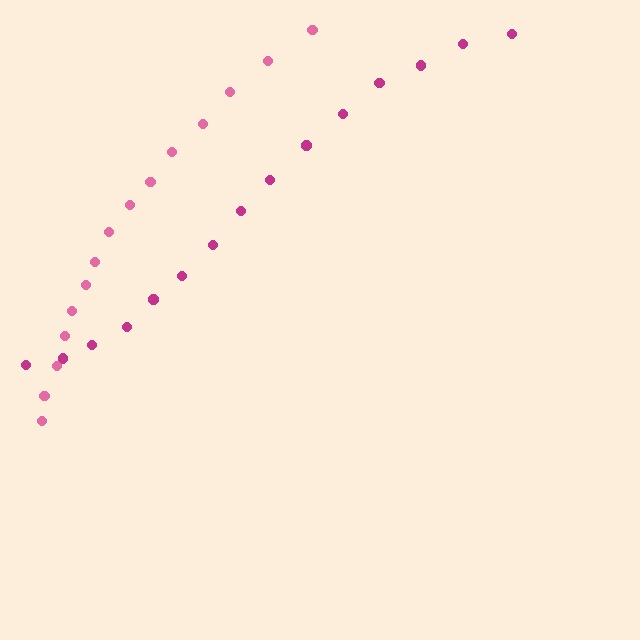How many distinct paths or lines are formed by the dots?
There are 2 distinct paths.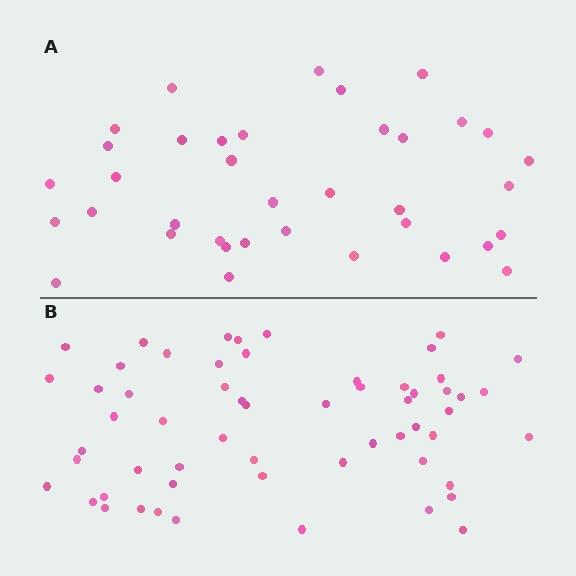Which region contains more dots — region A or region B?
Region B (the bottom region) has more dots.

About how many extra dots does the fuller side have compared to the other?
Region B has approximately 20 more dots than region A.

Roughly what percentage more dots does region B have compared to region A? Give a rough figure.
About 55% more.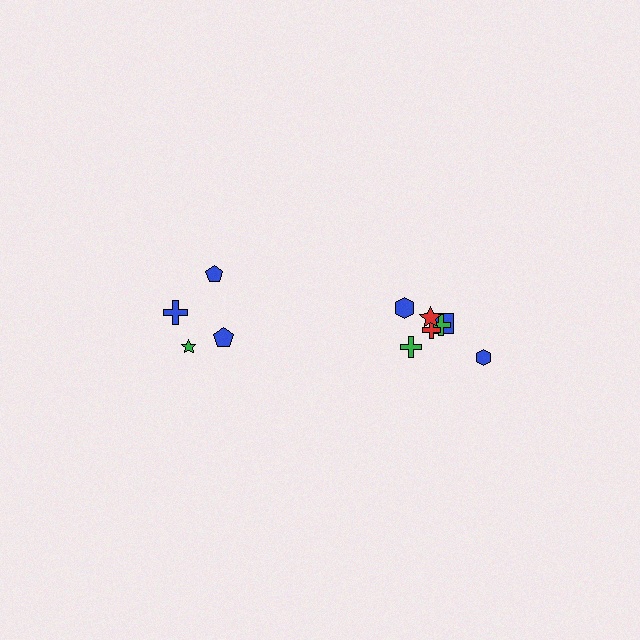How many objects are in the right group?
There are 7 objects.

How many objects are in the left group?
There are 4 objects.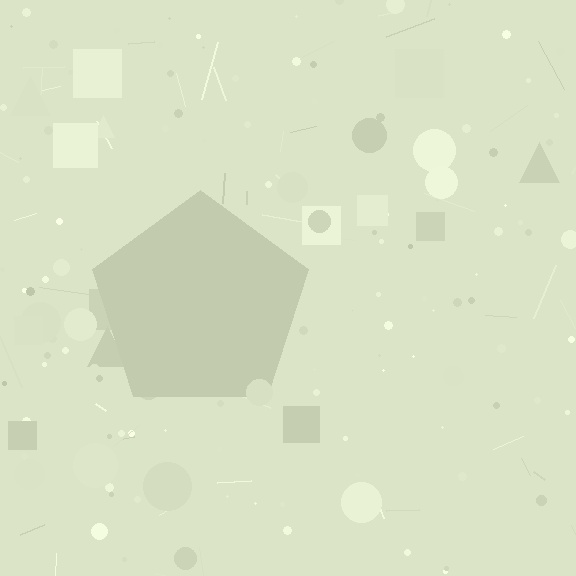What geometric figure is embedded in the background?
A pentagon is embedded in the background.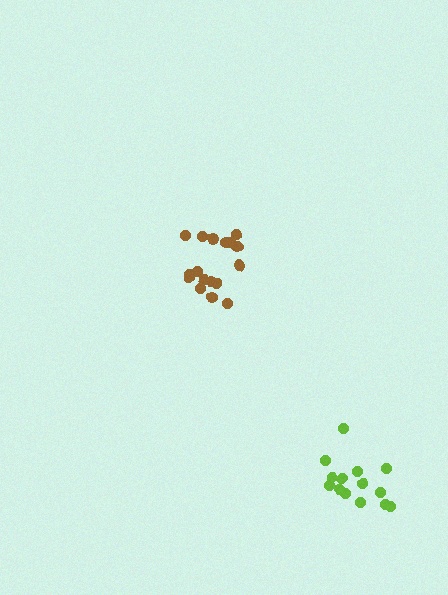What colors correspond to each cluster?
The clusters are colored: brown, lime.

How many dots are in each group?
Group 1: 17 dots, Group 2: 14 dots (31 total).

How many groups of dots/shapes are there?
There are 2 groups.